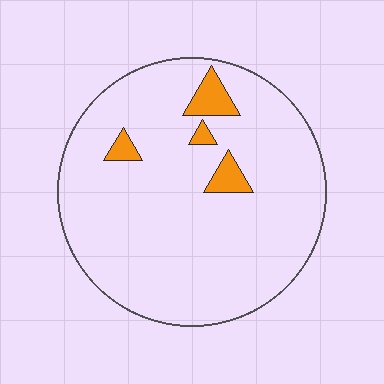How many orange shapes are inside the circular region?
4.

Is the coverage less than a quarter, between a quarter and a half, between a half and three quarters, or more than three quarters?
Less than a quarter.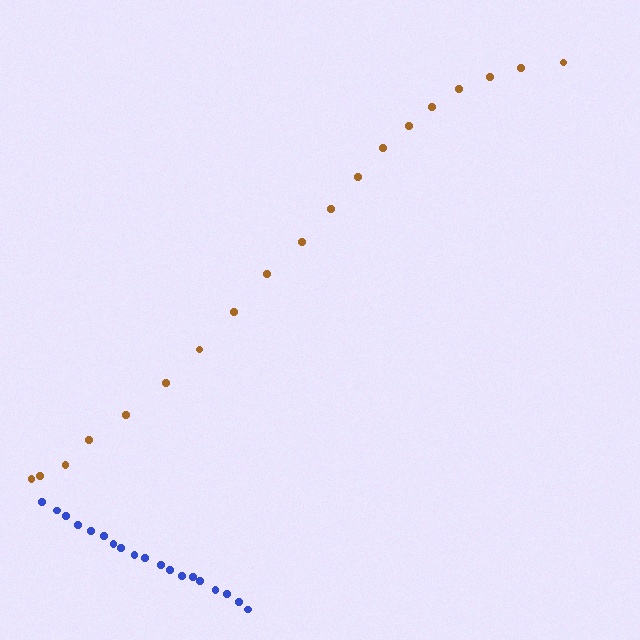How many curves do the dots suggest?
There are 2 distinct paths.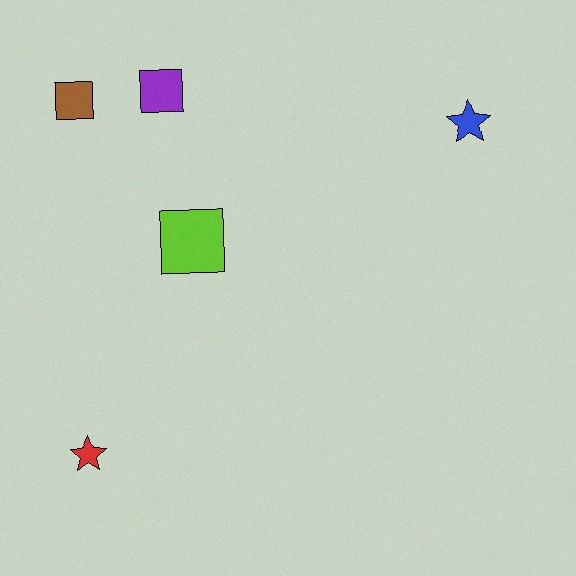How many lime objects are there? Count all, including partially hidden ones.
There is 1 lime object.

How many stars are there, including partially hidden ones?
There are 2 stars.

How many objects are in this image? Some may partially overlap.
There are 5 objects.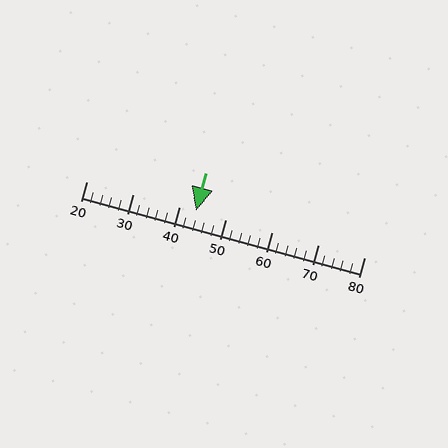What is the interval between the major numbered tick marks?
The major tick marks are spaced 10 units apart.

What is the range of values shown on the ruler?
The ruler shows values from 20 to 80.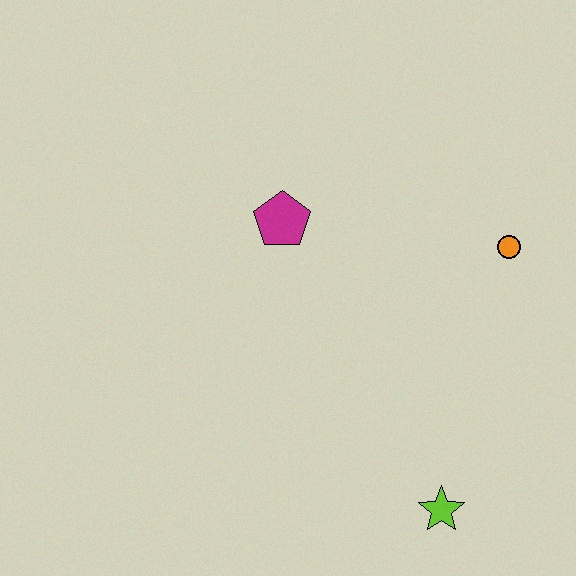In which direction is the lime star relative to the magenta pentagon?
The lime star is below the magenta pentagon.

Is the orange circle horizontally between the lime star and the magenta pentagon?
No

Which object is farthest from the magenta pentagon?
The lime star is farthest from the magenta pentagon.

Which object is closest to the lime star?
The orange circle is closest to the lime star.